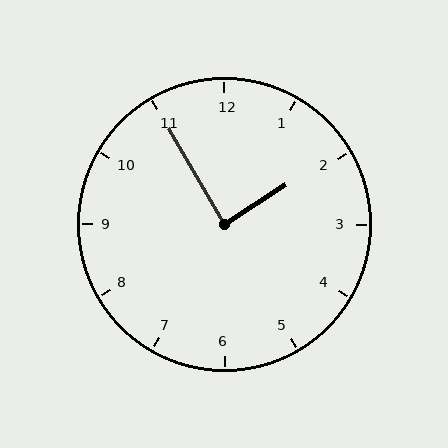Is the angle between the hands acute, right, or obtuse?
It is right.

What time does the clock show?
1:55.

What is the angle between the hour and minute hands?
Approximately 88 degrees.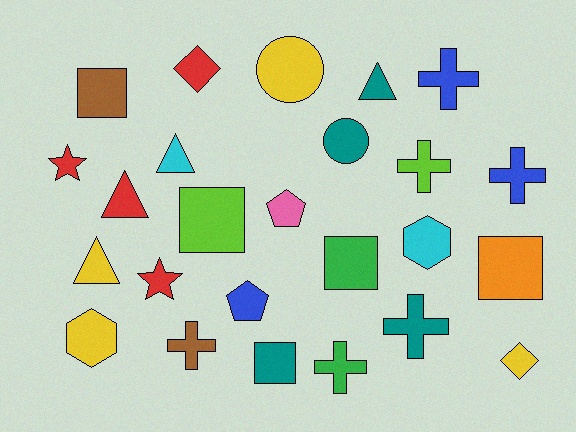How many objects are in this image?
There are 25 objects.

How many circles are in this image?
There are 2 circles.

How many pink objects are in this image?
There is 1 pink object.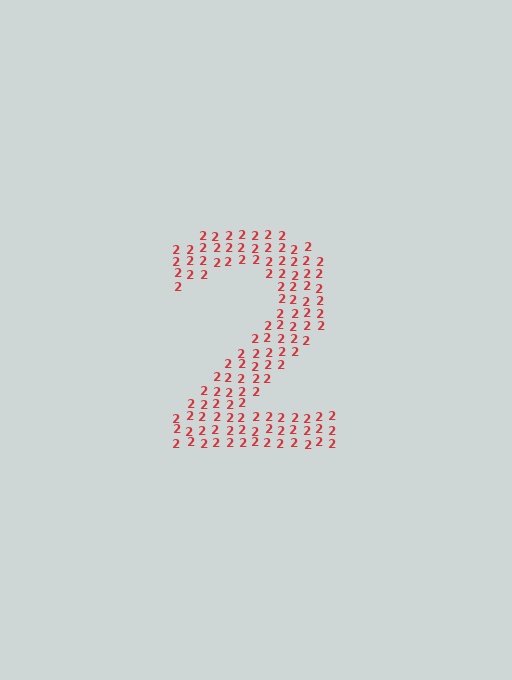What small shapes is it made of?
It is made of small digit 2's.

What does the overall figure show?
The overall figure shows the digit 2.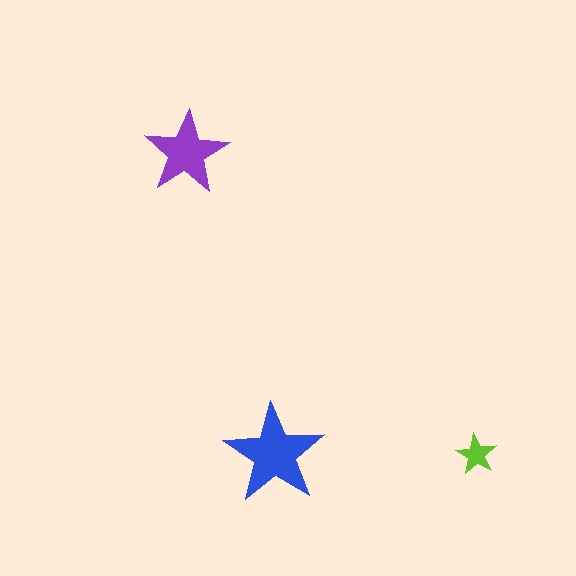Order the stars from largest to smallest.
the blue one, the purple one, the lime one.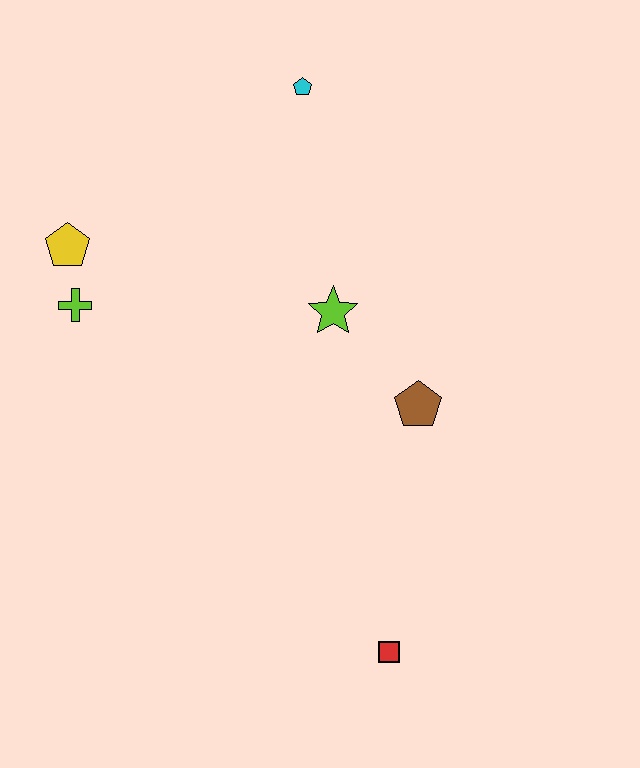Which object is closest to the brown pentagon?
The lime star is closest to the brown pentagon.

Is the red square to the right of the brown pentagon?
No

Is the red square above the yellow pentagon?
No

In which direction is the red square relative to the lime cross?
The red square is below the lime cross.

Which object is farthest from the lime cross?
The red square is farthest from the lime cross.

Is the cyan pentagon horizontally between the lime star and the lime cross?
Yes